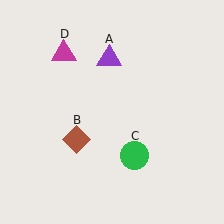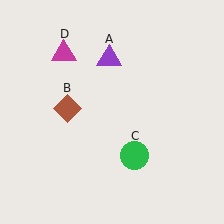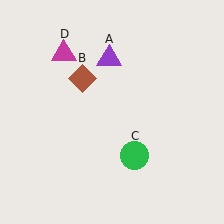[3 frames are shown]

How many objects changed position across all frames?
1 object changed position: brown diamond (object B).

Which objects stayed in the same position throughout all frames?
Purple triangle (object A) and green circle (object C) and magenta triangle (object D) remained stationary.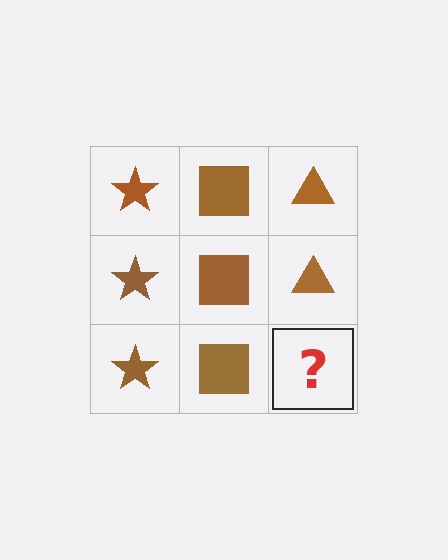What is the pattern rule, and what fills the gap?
The rule is that each column has a consistent shape. The gap should be filled with a brown triangle.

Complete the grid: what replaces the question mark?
The question mark should be replaced with a brown triangle.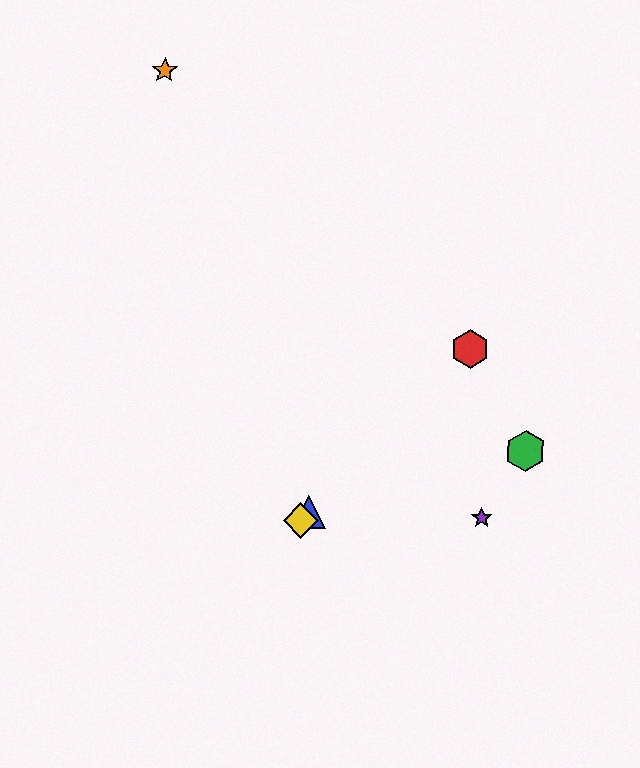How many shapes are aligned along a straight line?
3 shapes (the red hexagon, the blue triangle, the yellow diamond) are aligned along a straight line.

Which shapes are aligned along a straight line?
The red hexagon, the blue triangle, the yellow diamond are aligned along a straight line.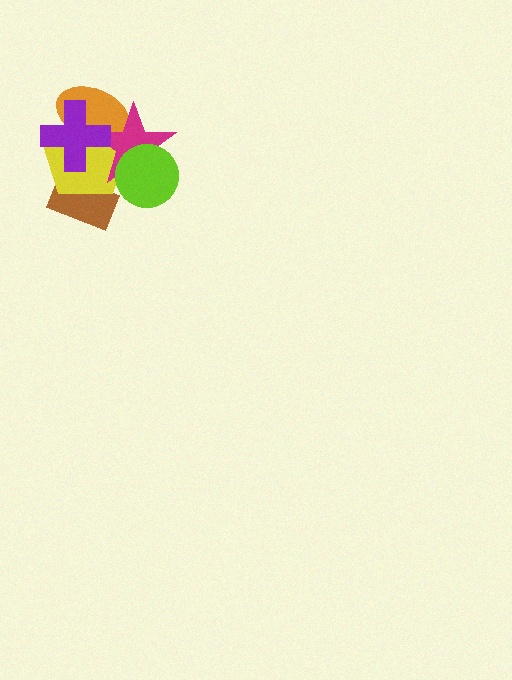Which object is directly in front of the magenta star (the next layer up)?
The lime circle is directly in front of the magenta star.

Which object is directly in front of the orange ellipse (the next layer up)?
The magenta star is directly in front of the orange ellipse.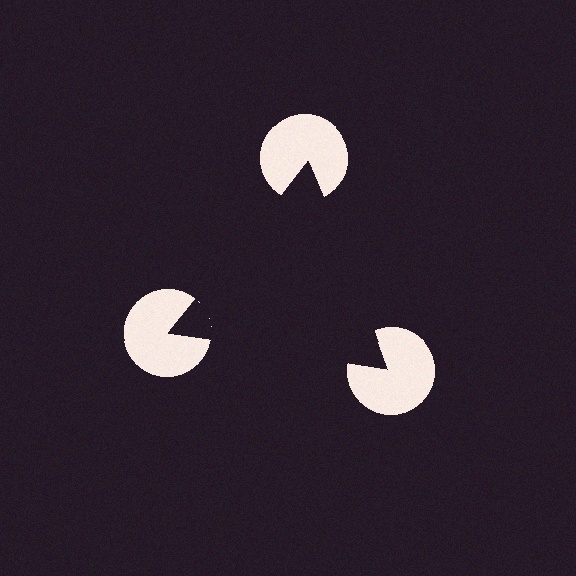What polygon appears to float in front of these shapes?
An illusory triangle — its edges are inferred from the aligned wedge cuts in the pac-man discs, not physically drawn.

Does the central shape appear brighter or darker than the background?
It typically appears slightly darker than the background, even though no actual brightness change is drawn.